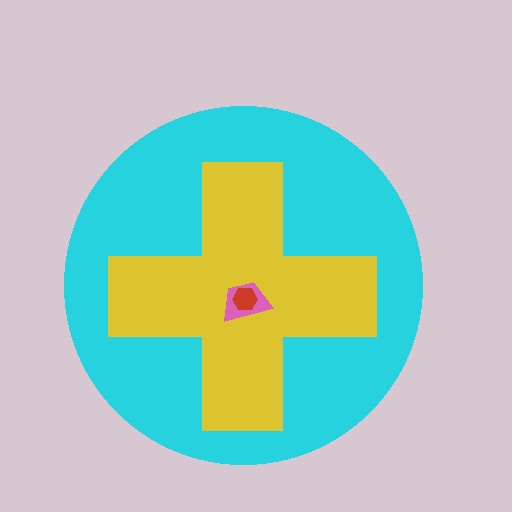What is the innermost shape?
The red hexagon.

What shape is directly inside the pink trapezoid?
The red hexagon.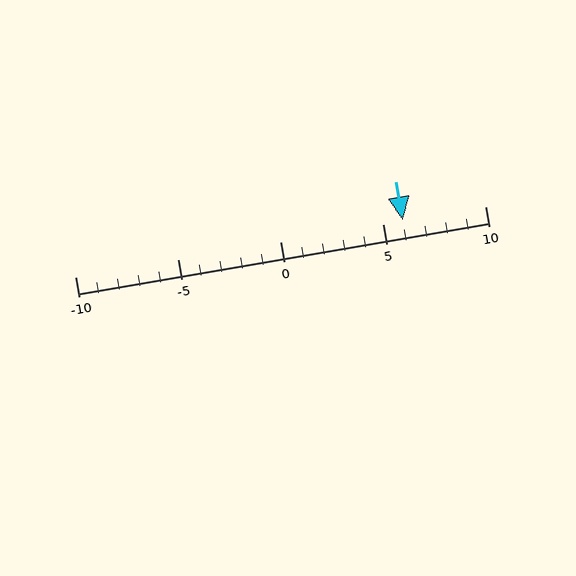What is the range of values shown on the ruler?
The ruler shows values from -10 to 10.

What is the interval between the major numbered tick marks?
The major tick marks are spaced 5 units apart.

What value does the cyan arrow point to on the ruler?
The cyan arrow points to approximately 6.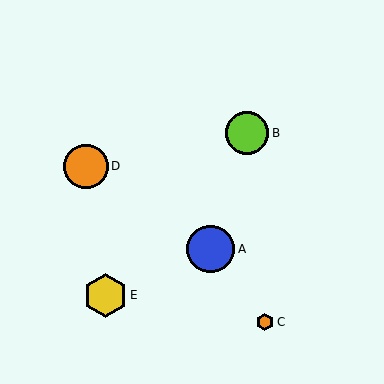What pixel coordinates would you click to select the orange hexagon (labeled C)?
Click at (265, 322) to select the orange hexagon C.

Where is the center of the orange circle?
The center of the orange circle is at (86, 166).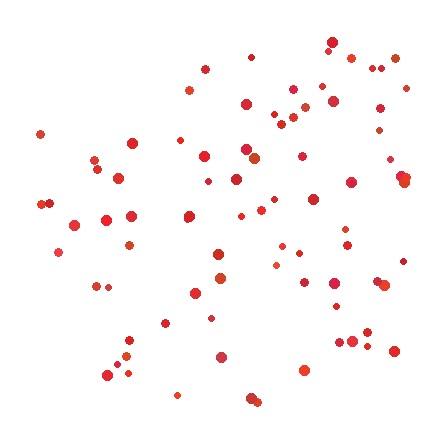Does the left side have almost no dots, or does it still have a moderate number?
Still a moderate number, just noticeably fewer than the right.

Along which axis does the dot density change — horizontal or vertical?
Horizontal.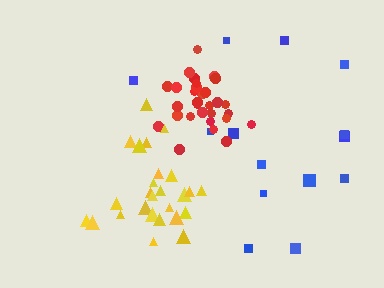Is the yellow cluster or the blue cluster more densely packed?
Yellow.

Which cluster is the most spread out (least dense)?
Blue.